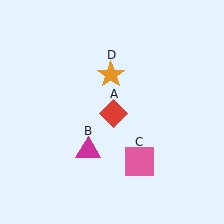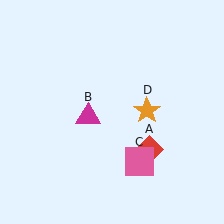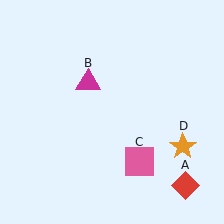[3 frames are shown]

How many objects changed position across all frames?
3 objects changed position: red diamond (object A), magenta triangle (object B), orange star (object D).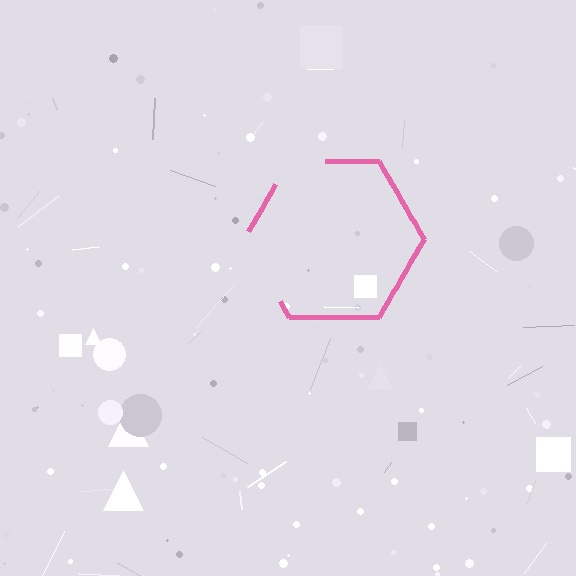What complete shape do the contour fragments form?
The contour fragments form a hexagon.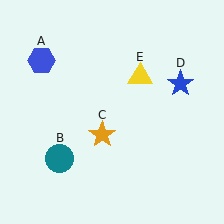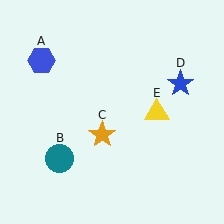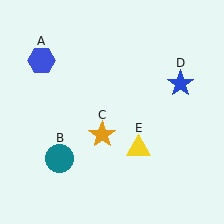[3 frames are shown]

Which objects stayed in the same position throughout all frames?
Blue hexagon (object A) and teal circle (object B) and orange star (object C) and blue star (object D) remained stationary.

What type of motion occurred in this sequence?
The yellow triangle (object E) rotated clockwise around the center of the scene.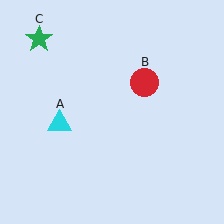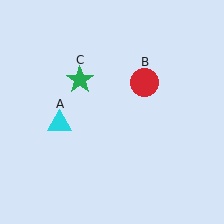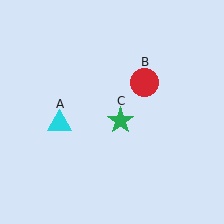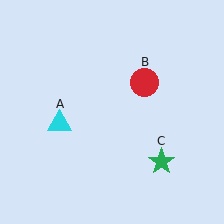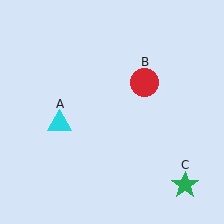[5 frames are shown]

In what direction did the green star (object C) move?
The green star (object C) moved down and to the right.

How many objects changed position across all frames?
1 object changed position: green star (object C).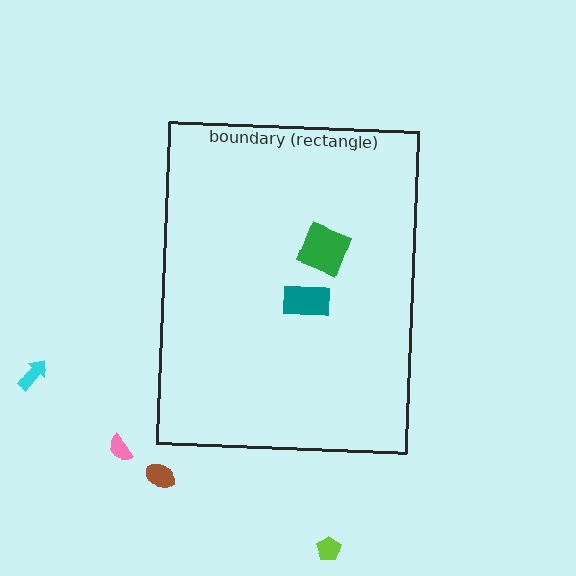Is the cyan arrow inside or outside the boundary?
Outside.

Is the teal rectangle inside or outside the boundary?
Inside.